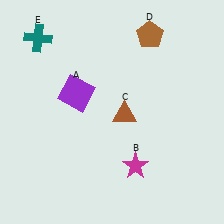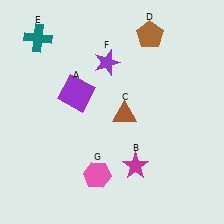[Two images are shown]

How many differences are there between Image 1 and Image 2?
There are 2 differences between the two images.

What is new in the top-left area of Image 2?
A purple star (F) was added in the top-left area of Image 2.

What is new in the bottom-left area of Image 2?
A pink hexagon (G) was added in the bottom-left area of Image 2.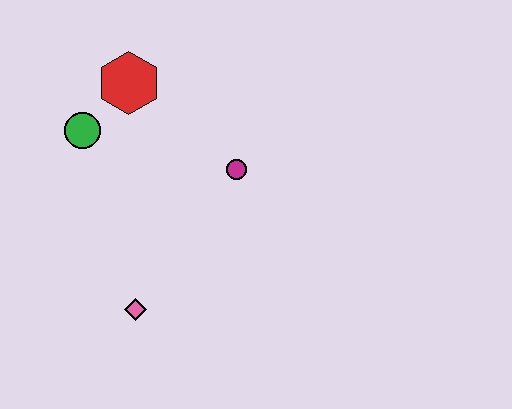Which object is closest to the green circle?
The red hexagon is closest to the green circle.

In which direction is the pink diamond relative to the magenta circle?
The pink diamond is below the magenta circle.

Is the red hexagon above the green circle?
Yes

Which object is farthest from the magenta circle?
The pink diamond is farthest from the magenta circle.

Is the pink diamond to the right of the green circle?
Yes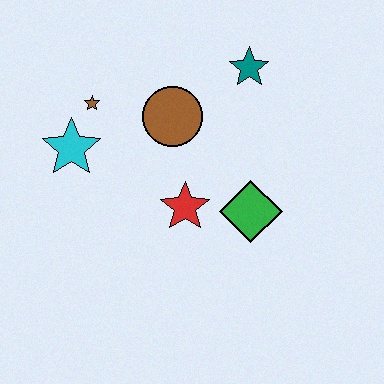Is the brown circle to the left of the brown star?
No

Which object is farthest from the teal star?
The cyan star is farthest from the teal star.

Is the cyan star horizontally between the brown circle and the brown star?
No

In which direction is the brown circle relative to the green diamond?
The brown circle is above the green diamond.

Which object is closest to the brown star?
The cyan star is closest to the brown star.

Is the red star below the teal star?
Yes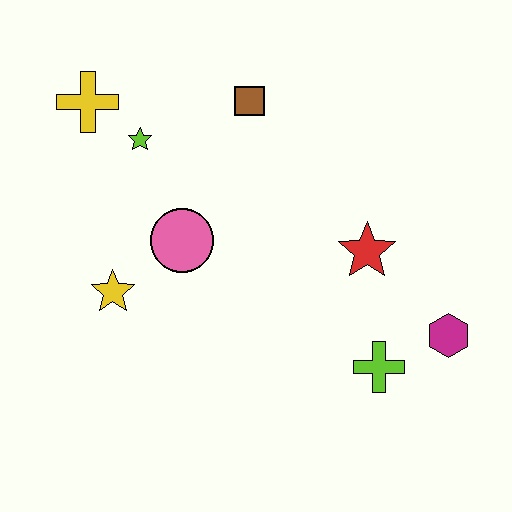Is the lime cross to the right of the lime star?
Yes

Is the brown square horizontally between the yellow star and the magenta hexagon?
Yes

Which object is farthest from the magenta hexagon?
The yellow cross is farthest from the magenta hexagon.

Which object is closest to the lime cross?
The magenta hexagon is closest to the lime cross.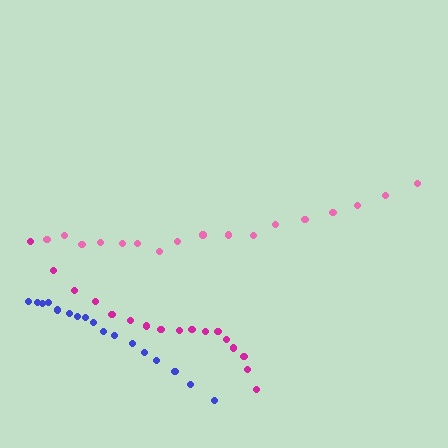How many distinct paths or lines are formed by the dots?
There are 3 distinct paths.